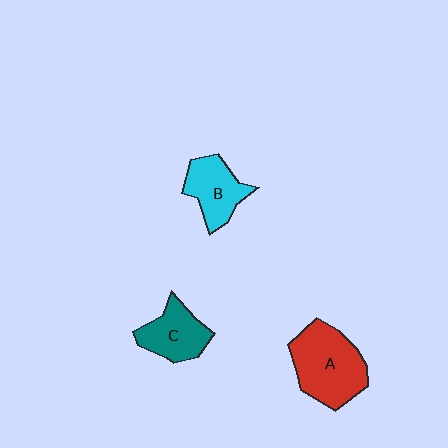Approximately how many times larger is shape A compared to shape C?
Approximately 1.6 times.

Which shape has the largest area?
Shape A (red).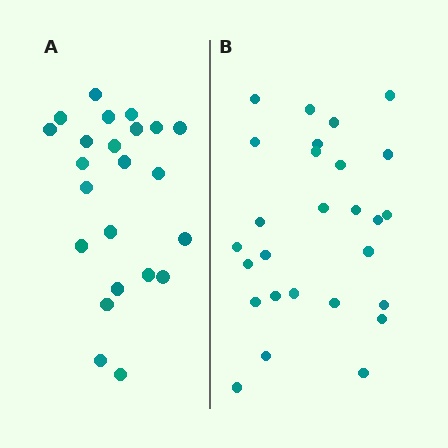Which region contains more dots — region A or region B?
Region B (the right region) has more dots.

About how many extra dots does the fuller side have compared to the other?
Region B has about 4 more dots than region A.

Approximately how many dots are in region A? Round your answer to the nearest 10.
About 20 dots. (The exact count is 23, which rounds to 20.)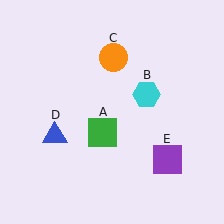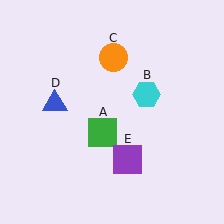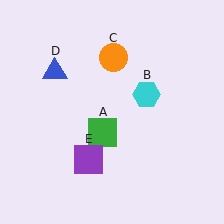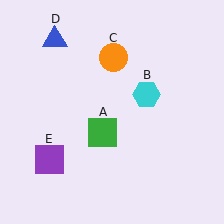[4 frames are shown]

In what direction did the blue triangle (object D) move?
The blue triangle (object D) moved up.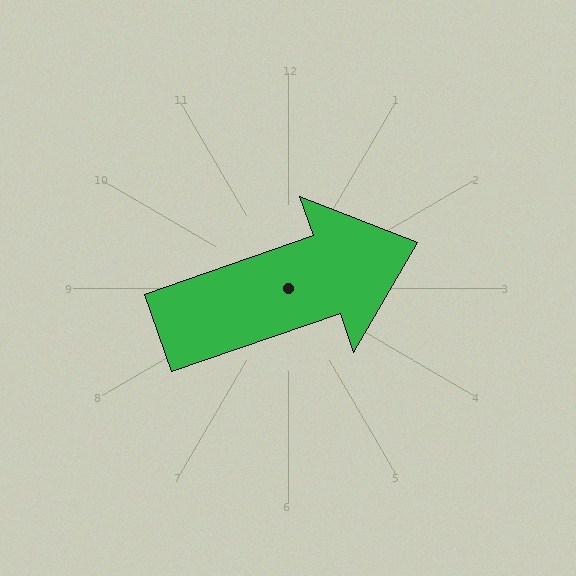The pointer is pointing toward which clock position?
Roughly 2 o'clock.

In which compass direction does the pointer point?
East.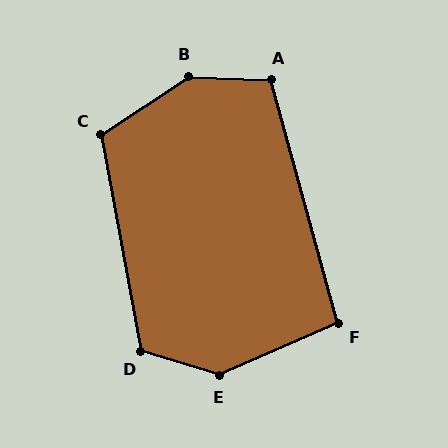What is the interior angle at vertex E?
Approximately 139 degrees (obtuse).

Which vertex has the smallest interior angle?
F, at approximately 98 degrees.